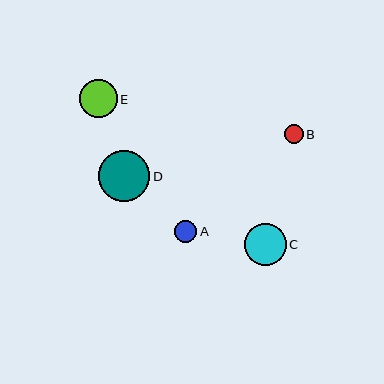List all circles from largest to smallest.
From largest to smallest: D, C, E, A, B.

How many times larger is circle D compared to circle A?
Circle D is approximately 2.3 times the size of circle A.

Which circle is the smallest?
Circle B is the smallest with a size of approximately 18 pixels.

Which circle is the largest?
Circle D is the largest with a size of approximately 51 pixels.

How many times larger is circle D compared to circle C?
Circle D is approximately 1.2 times the size of circle C.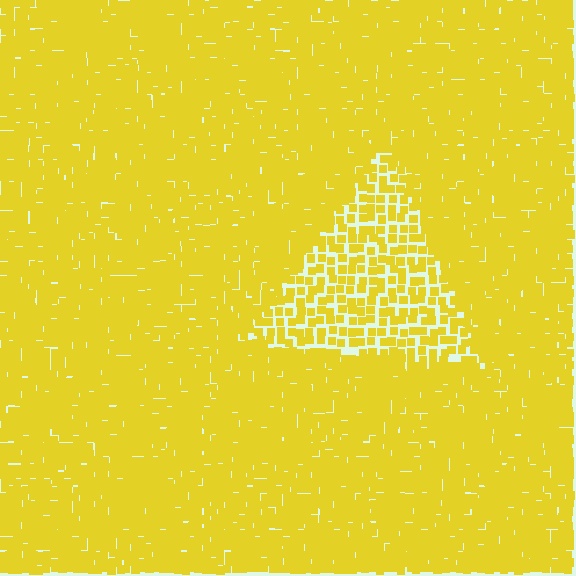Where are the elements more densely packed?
The elements are more densely packed outside the triangle boundary.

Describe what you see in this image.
The image contains small yellow elements arranged at two different densities. A triangle-shaped region is visible where the elements are less densely packed than the surrounding area.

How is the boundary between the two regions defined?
The boundary is defined by a change in element density (approximately 2.0x ratio). All elements are the same color, size, and shape.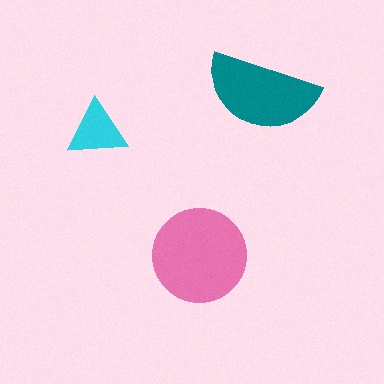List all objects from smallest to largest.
The cyan triangle, the teal semicircle, the pink circle.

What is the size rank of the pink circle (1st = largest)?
1st.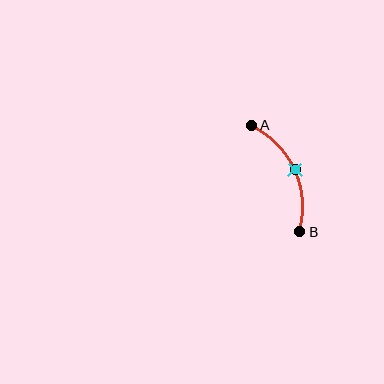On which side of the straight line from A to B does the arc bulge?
The arc bulges to the right of the straight line connecting A and B.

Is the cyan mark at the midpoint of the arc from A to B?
Yes. The cyan mark lies on the arc at equal arc-length from both A and B — it is the arc midpoint.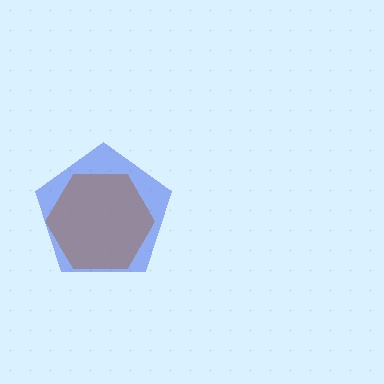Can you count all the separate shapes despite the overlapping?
Yes, there are 2 separate shapes.